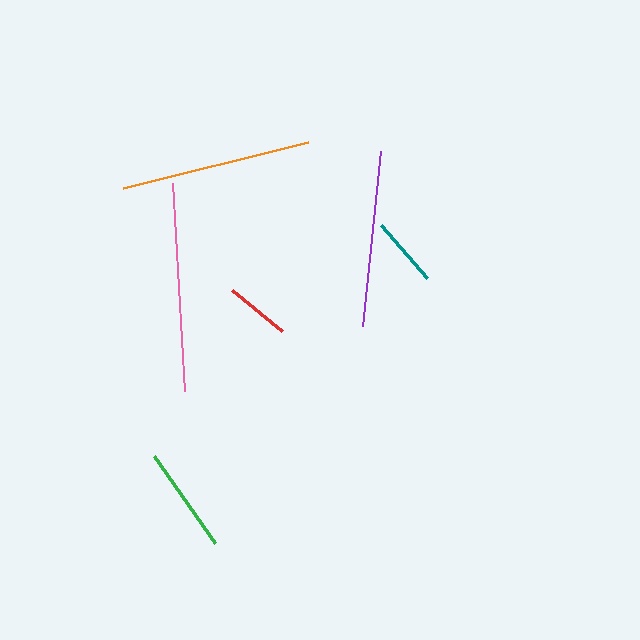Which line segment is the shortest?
The red line is the shortest at approximately 64 pixels.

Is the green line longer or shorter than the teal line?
The green line is longer than the teal line.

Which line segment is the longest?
The pink line is the longest at approximately 208 pixels.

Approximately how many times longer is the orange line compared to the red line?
The orange line is approximately 3.0 times the length of the red line.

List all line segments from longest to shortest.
From longest to shortest: pink, orange, purple, green, teal, red.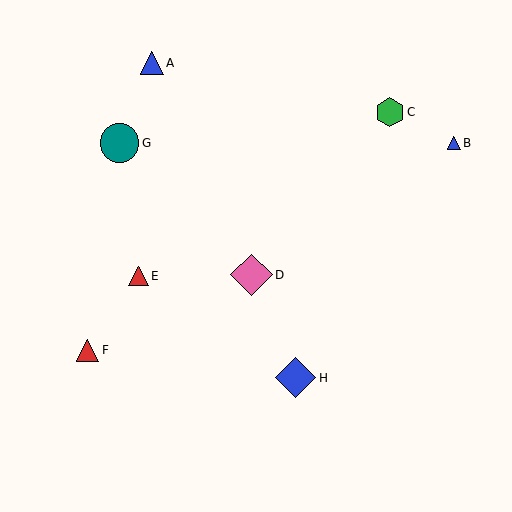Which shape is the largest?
The pink diamond (labeled D) is the largest.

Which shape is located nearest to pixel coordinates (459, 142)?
The blue triangle (labeled B) at (454, 143) is nearest to that location.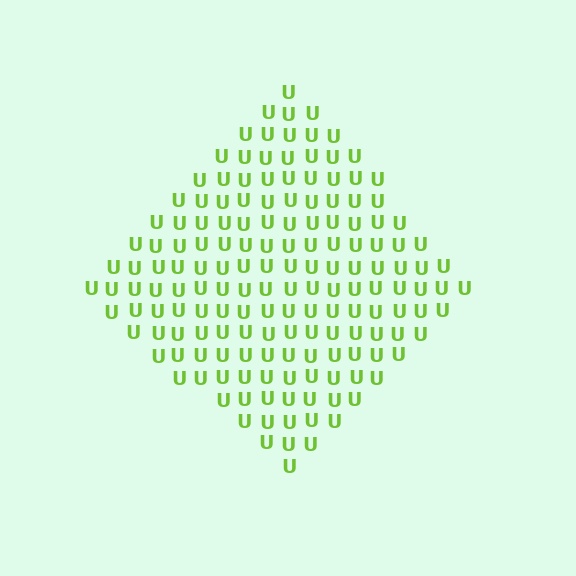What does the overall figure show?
The overall figure shows a diamond.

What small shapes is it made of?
It is made of small letter U's.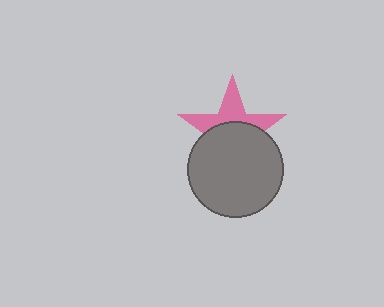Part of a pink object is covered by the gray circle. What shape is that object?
It is a star.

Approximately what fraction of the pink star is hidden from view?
Roughly 57% of the pink star is hidden behind the gray circle.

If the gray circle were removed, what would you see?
You would see the complete pink star.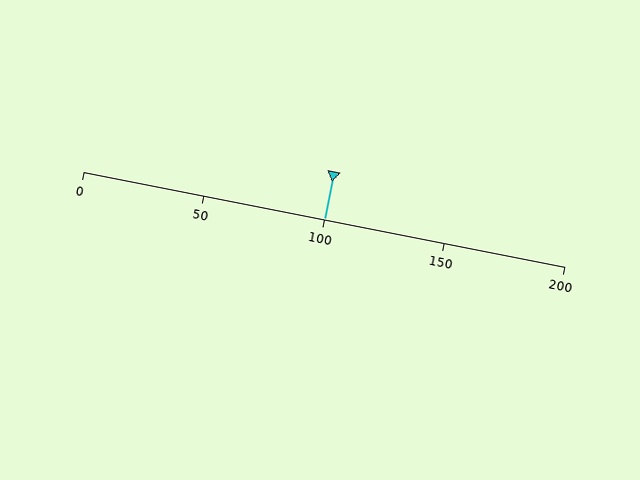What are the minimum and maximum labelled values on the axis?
The axis runs from 0 to 200.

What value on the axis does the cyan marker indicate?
The marker indicates approximately 100.